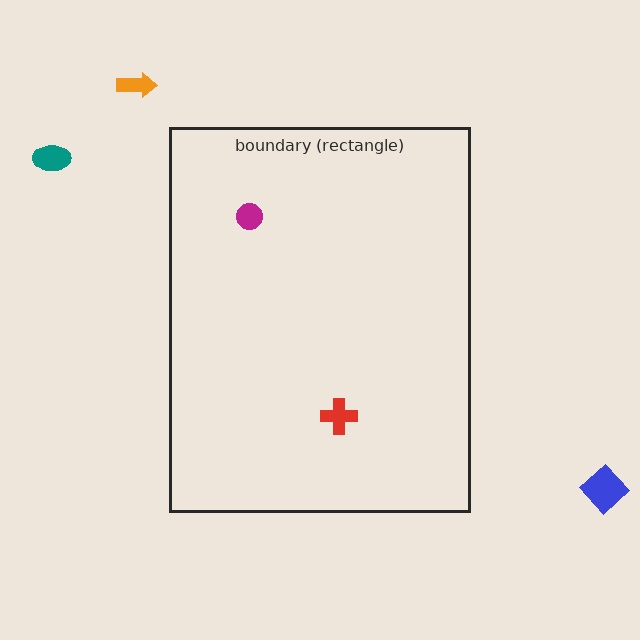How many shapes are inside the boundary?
2 inside, 3 outside.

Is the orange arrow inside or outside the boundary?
Outside.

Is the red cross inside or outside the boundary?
Inside.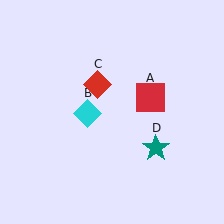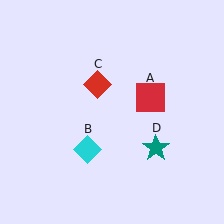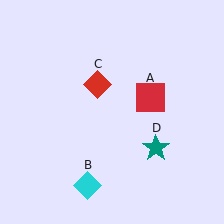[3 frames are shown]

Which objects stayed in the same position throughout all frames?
Red square (object A) and red diamond (object C) and teal star (object D) remained stationary.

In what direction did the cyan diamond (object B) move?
The cyan diamond (object B) moved down.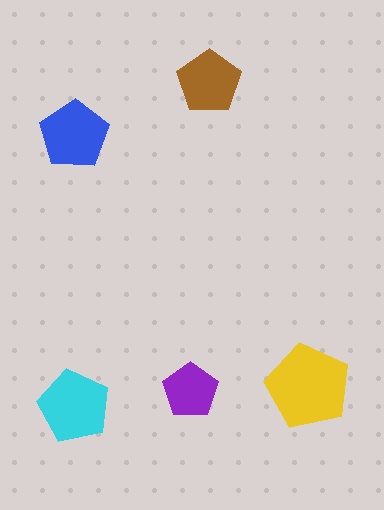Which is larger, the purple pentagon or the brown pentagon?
The brown one.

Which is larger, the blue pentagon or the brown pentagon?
The blue one.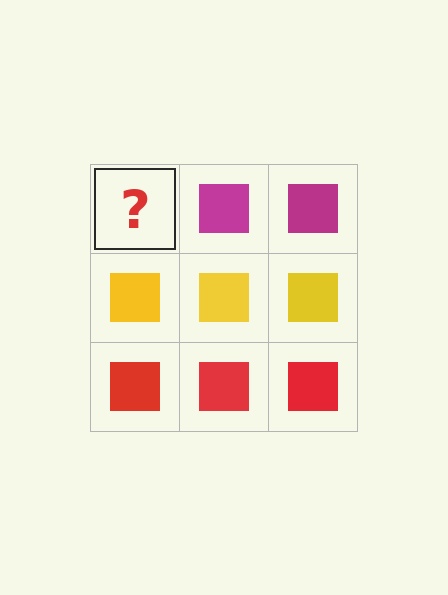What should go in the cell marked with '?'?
The missing cell should contain a magenta square.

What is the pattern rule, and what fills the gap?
The rule is that each row has a consistent color. The gap should be filled with a magenta square.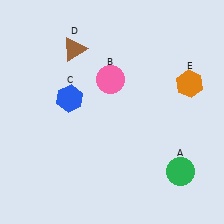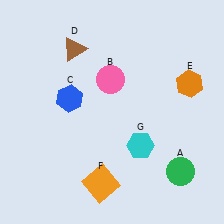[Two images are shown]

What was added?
An orange square (F), a cyan hexagon (G) were added in Image 2.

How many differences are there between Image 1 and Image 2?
There are 2 differences between the two images.